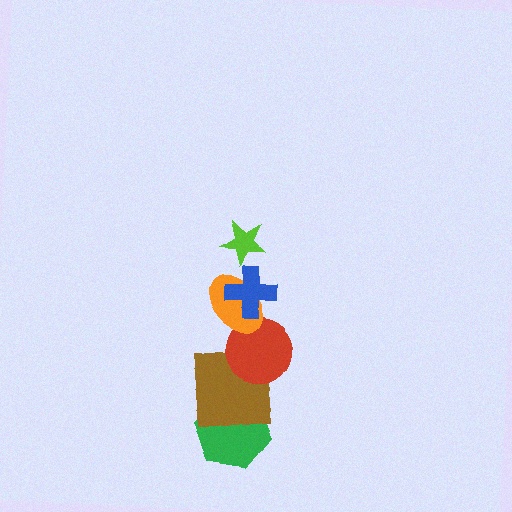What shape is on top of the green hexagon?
The brown square is on top of the green hexagon.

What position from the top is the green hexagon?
The green hexagon is 6th from the top.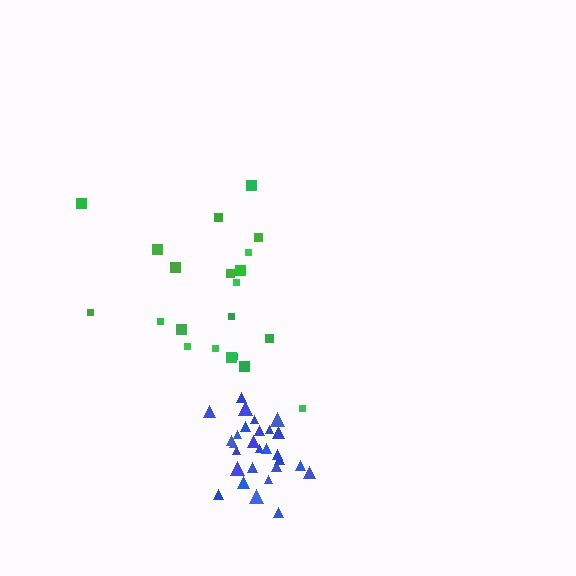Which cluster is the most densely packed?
Blue.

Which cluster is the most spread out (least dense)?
Green.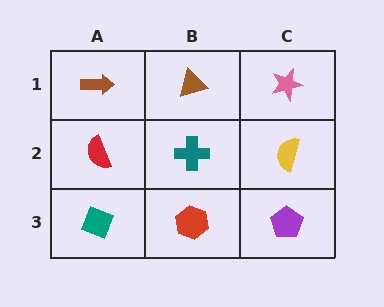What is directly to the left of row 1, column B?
A brown arrow.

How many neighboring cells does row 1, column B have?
3.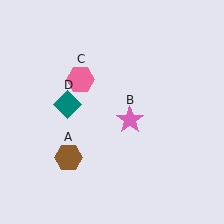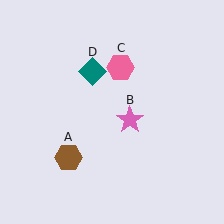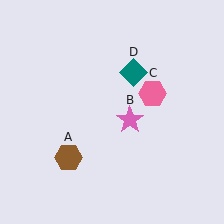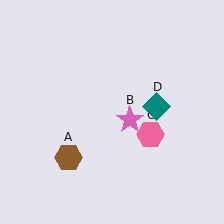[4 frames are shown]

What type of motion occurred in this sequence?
The pink hexagon (object C), teal diamond (object D) rotated clockwise around the center of the scene.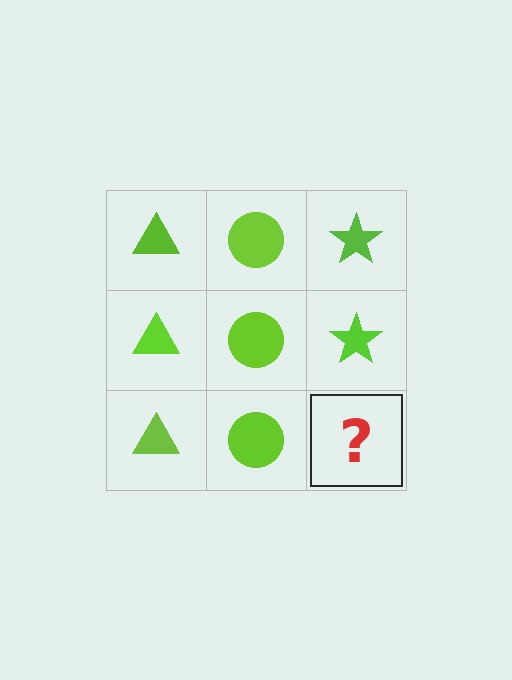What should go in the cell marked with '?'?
The missing cell should contain a lime star.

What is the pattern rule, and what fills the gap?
The rule is that each column has a consistent shape. The gap should be filled with a lime star.